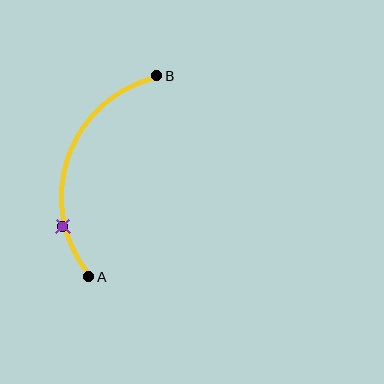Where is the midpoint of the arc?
The arc midpoint is the point on the curve farthest from the straight line joining A and B. It sits to the left of that line.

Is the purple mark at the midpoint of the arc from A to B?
No. The purple mark lies on the arc but is closer to endpoint A. The arc midpoint would be at the point on the curve equidistant along the arc from both A and B.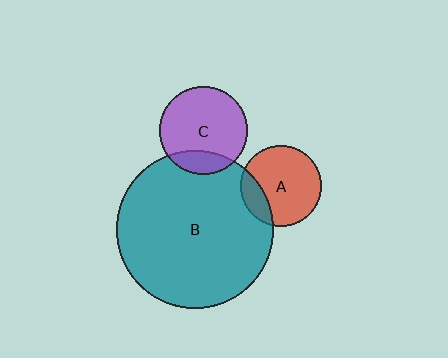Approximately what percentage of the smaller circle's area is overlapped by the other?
Approximately 20%.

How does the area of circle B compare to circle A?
Approximately 3.8 times.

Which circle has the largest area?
Circle B (teal).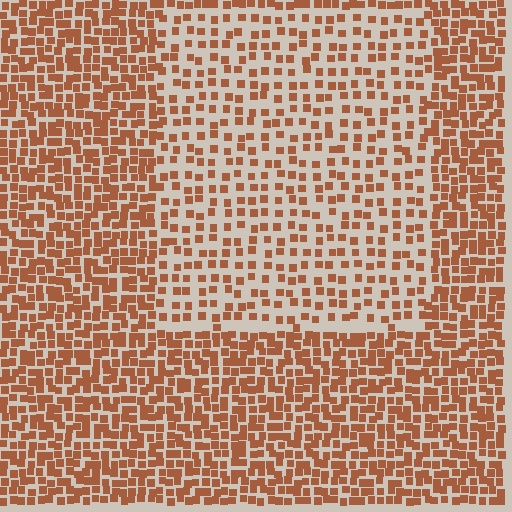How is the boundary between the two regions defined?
The boundary is defined by a change in element density (approximately 2.0x ratio). All elements are the same color, size, and shape.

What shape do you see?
I see a rectangle.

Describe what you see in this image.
The image contains small brown elements arranged at two different densities. A rectangle-shaped region is visible where the elements are less densely packed than the surrounding area.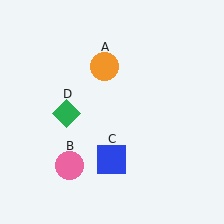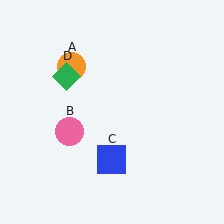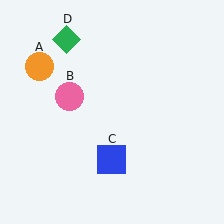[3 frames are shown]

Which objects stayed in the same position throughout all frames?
Blue square (object C) remained stationary.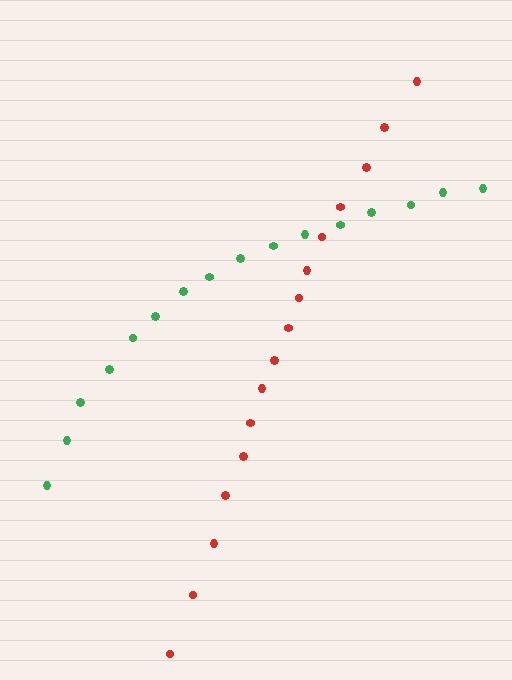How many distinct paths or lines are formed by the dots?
There are 2 distinct paths.